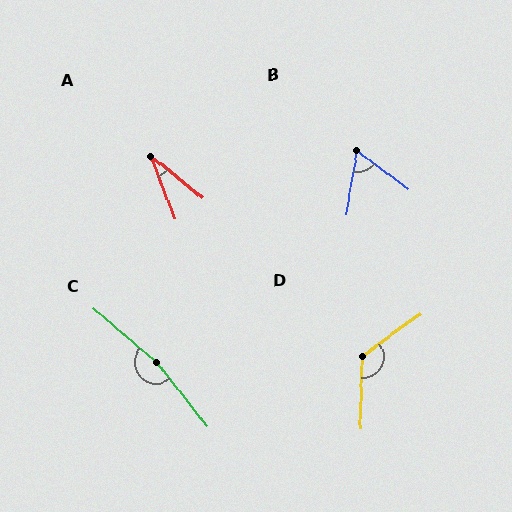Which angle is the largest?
C, at approximately 169 degrees.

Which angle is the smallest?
A, at approximately 30 degrees.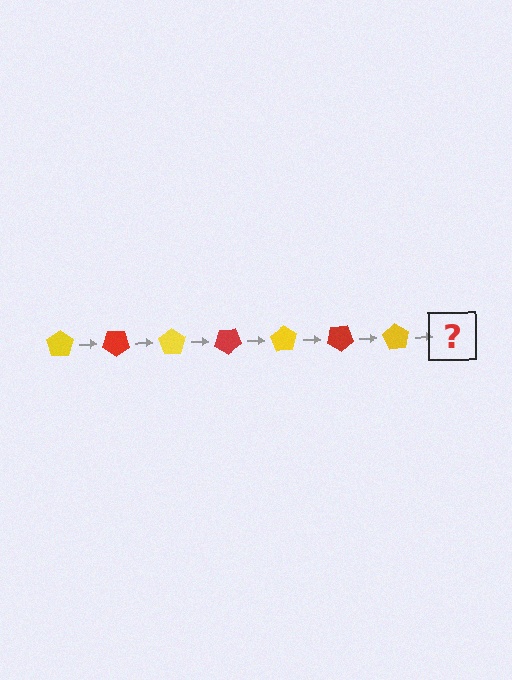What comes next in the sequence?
The next element should be a red pentagon, rotated 245 degrees from the start.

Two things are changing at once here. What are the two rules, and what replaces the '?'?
The two rules are that it rotates 35 degrees each step and the color cycles through yellow and red. The '?' should be a red pentagon, rotated 245 degrees from the start.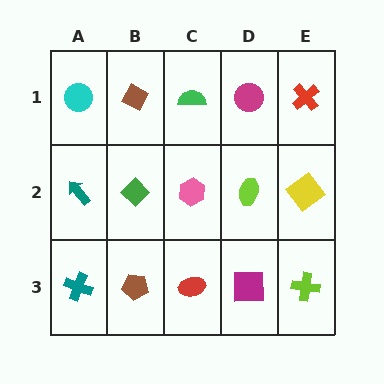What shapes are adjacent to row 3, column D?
A lime ellipse (row 2, column D), a red ellipse (row 3, column C), a lime cross (row 3, column E).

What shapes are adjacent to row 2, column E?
A red cross (row 1, column E), a lime cross (row 3, column E), a lime ellipse (row 2, column D).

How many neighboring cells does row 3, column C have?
3.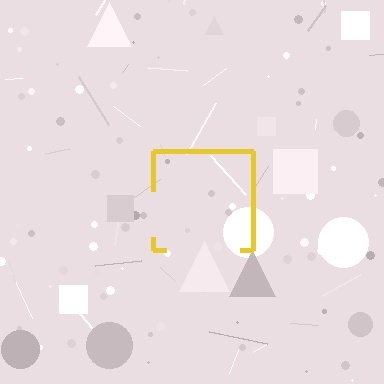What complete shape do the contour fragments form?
The contour fragments form a square.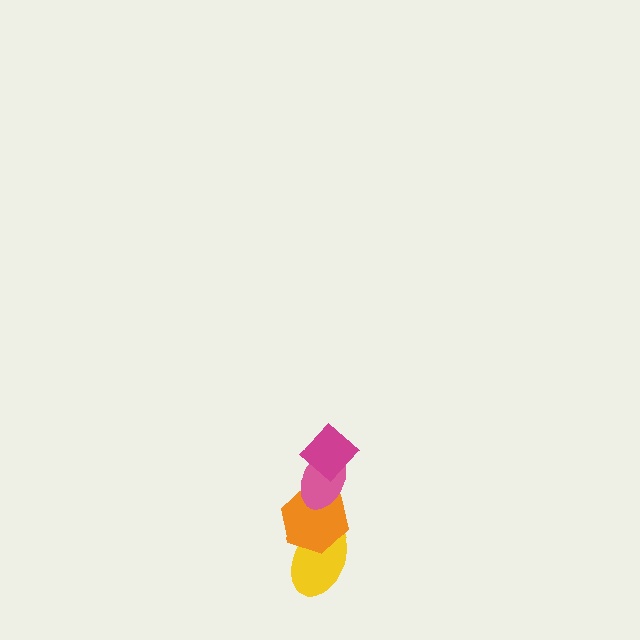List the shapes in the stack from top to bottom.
From top to bottom: the magenta diamond, the pink ellipse, the orange hexagon, the yellow ellipse.